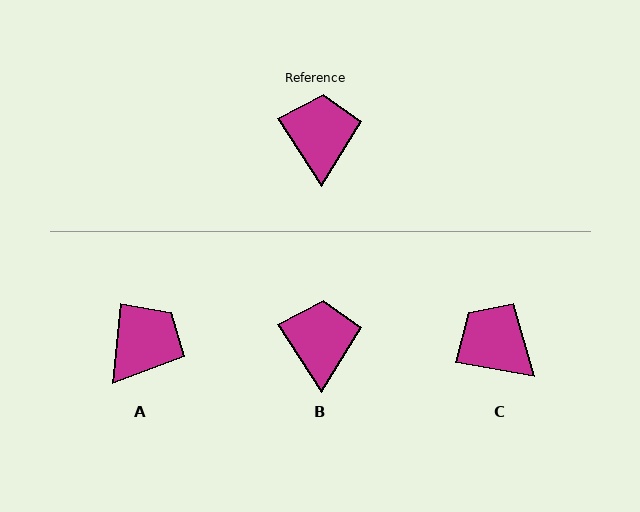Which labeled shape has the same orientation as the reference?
B.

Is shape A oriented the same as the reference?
No, it is off by about 38 degrees.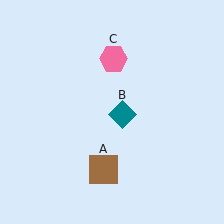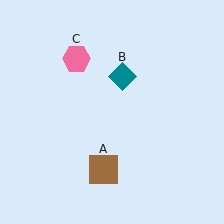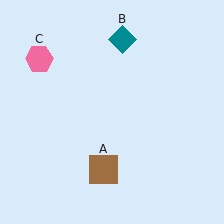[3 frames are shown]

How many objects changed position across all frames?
2 objects changed position: teal diamond (object B), pink hexagon (object C).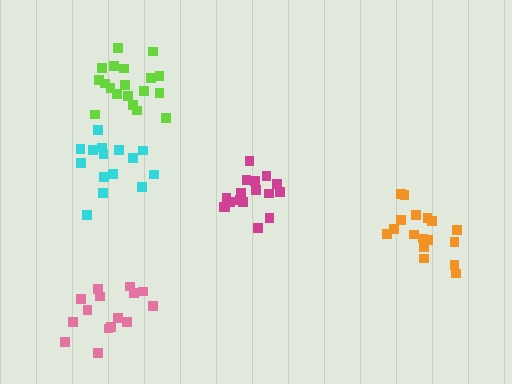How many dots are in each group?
Group 1: 17 dots, Group 2: 15 dots, Group 3: 15 dots, Group 4: 19 dots, Group 5: 17 dots (83 total).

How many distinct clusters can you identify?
There are 5 distinct clusters.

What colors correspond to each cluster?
The clusters are colored: magenta, cyan, pink, lime, orange.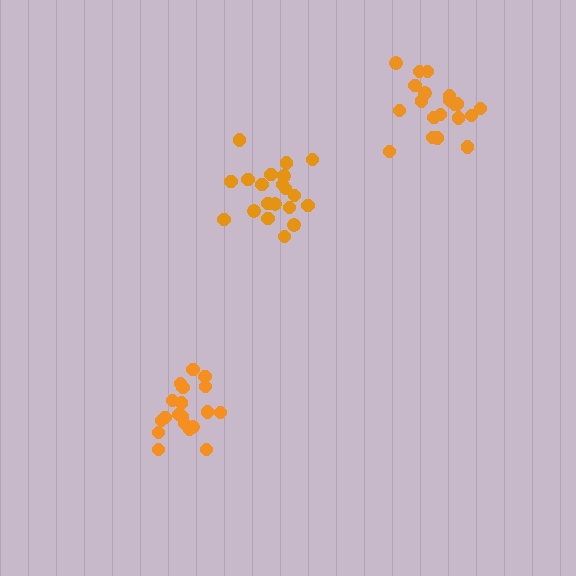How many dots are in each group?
Group 1: 20 dots, Group 2: 19 dots, Group 3: 20 dots (59 total).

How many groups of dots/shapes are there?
There are 3 groups.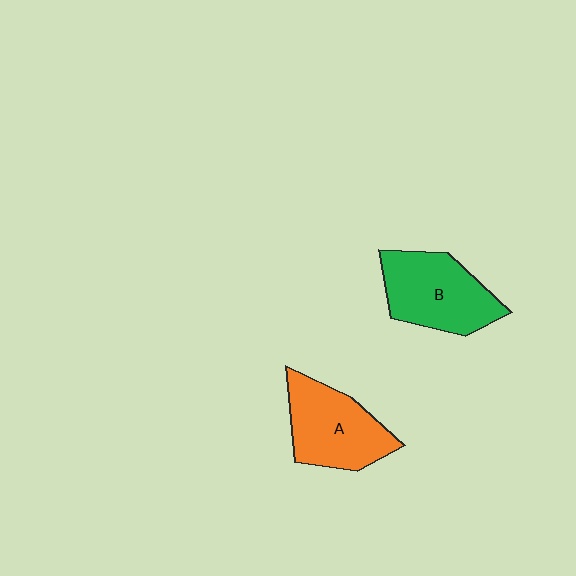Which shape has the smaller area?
Shape A (orange).